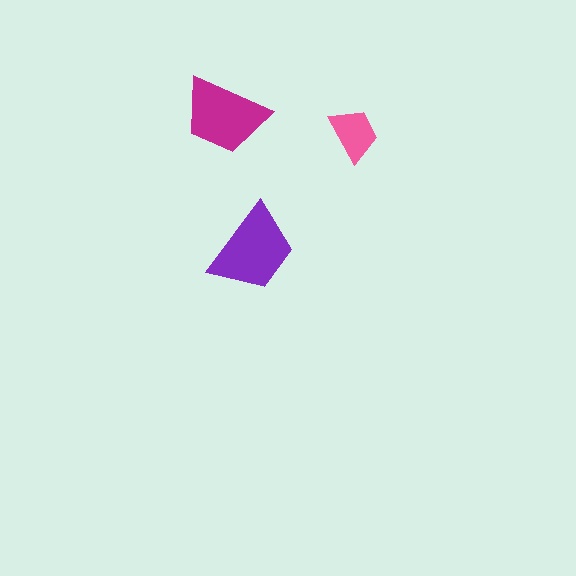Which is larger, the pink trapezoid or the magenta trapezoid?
The magenta one.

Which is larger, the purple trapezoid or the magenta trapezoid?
The purple one.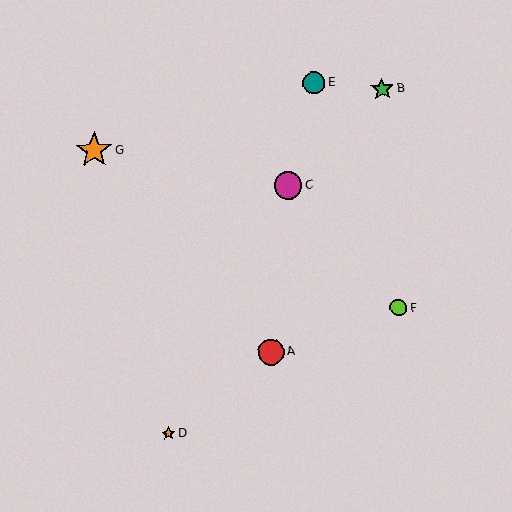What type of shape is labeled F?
Shape F is a lime circle.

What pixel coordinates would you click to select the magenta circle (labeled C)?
Click at (288, 186) to select the magenta circle C.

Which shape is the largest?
The orange star (labeled G) is the largest.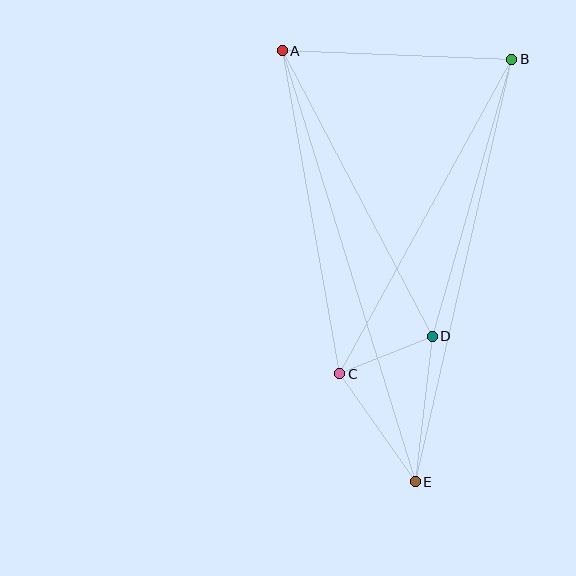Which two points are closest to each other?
Points C and D are closest to each other.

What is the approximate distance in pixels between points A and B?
The distance between A and B is approximately 230 pixels.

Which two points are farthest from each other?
Points A and E are farthest from each other.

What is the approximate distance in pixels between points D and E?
The distance between D and E is approximately 147 pixels.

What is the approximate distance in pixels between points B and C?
The distance between B and C is approximately 359 pixels.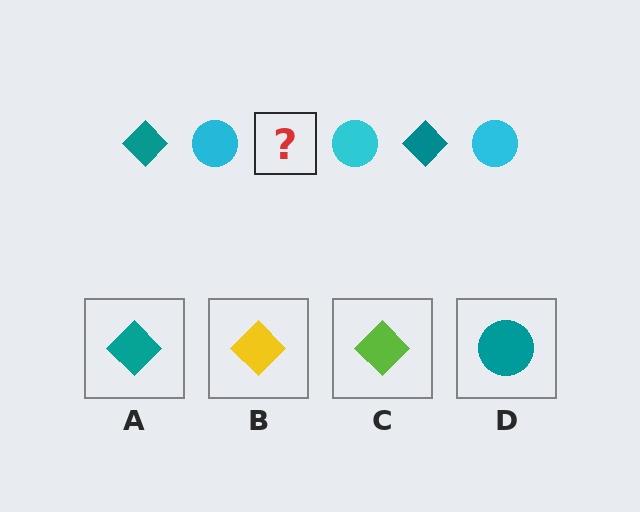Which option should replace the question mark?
Option A.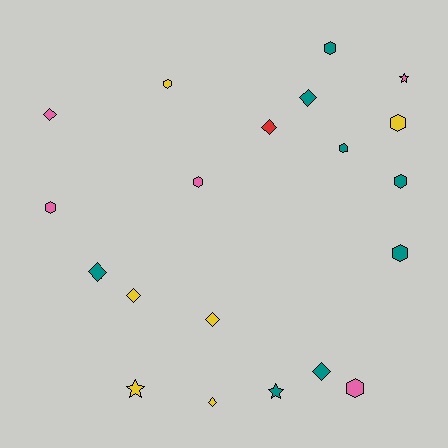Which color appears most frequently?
Teal, with 8 objects.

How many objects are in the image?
There are 20 objects.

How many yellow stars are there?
There is 1 yellow star.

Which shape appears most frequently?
Hexagon, with 9 objects.